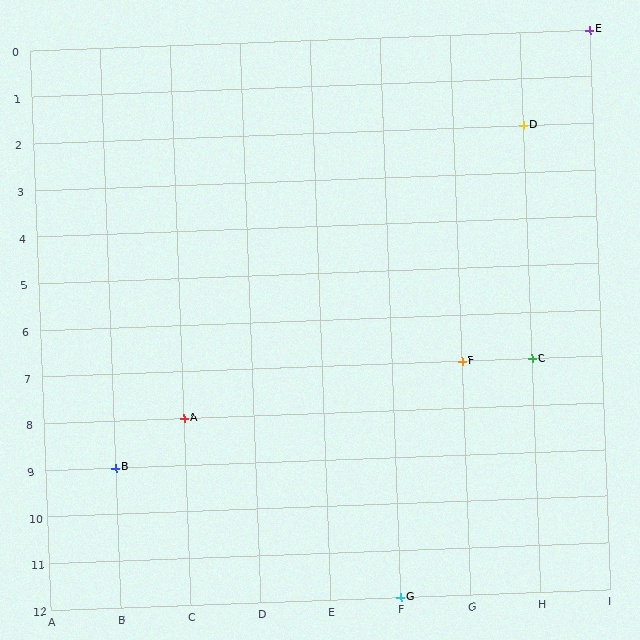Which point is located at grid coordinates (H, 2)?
Point D is at (H, 2).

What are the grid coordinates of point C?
Point C is at grid coordinates (H, 7).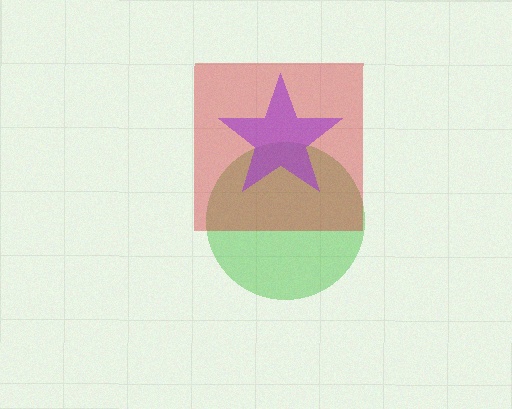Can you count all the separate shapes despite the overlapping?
Yes, there are 3 separate shapes.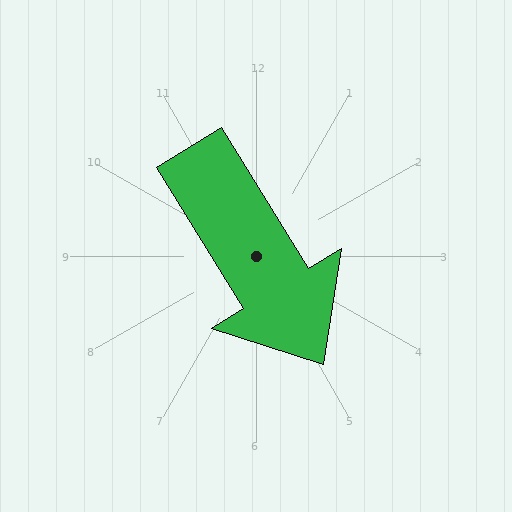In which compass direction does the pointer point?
Southeast.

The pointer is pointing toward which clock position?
Roughly 5 o'clock.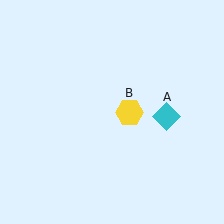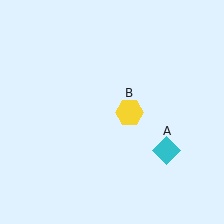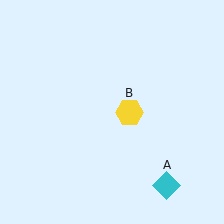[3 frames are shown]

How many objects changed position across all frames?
1 object changed position: cyan diamond (object A).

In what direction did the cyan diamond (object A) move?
The cyan diamond (object A) moved down.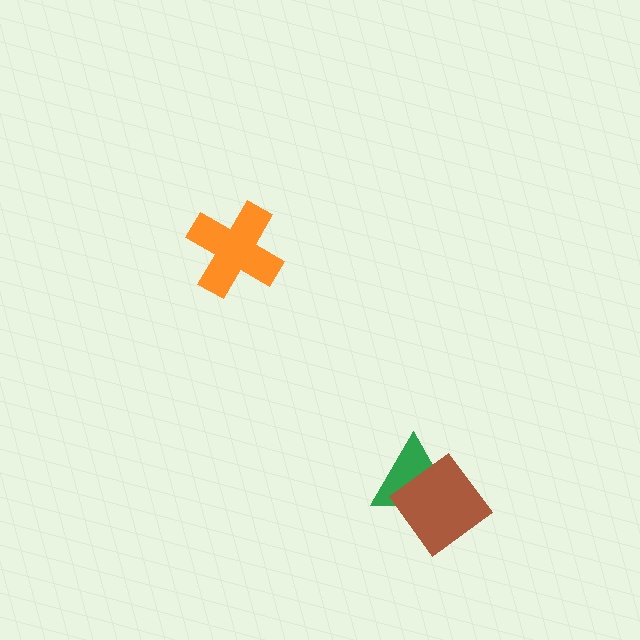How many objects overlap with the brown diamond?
1 object overlaps with the brown diamond.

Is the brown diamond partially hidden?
No, no other shape covers it.